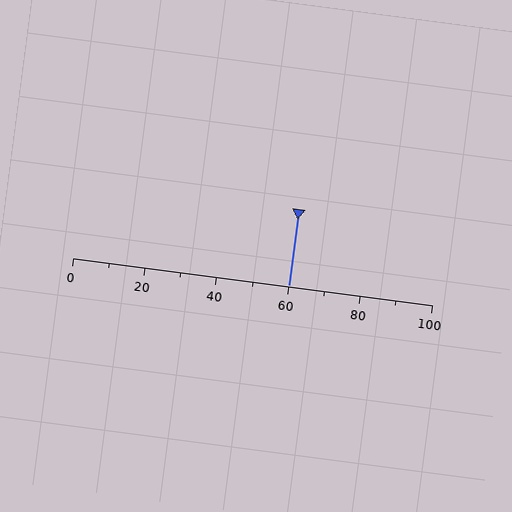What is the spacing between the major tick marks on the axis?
The major ticks are spaced 20 apart.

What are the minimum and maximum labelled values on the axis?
The axis runs from 0 to 100.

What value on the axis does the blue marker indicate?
The marker indicates approximately 60.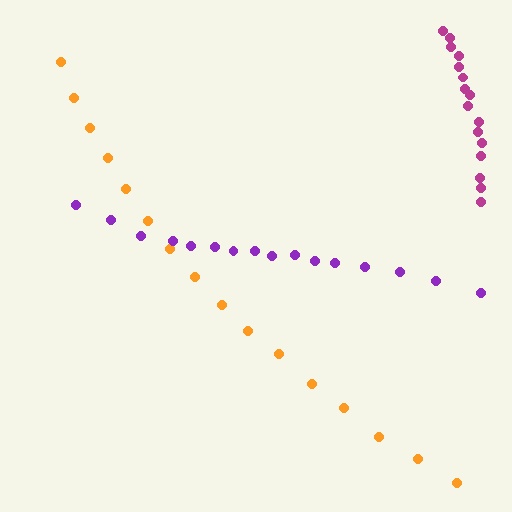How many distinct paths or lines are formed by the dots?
There are 3 distinct paths.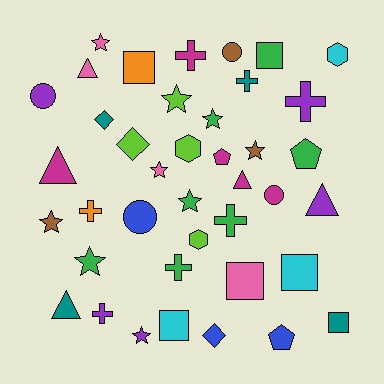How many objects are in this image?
There are 40 objects.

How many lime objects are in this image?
There are 4 lime objects.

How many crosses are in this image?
There are 7 crosses.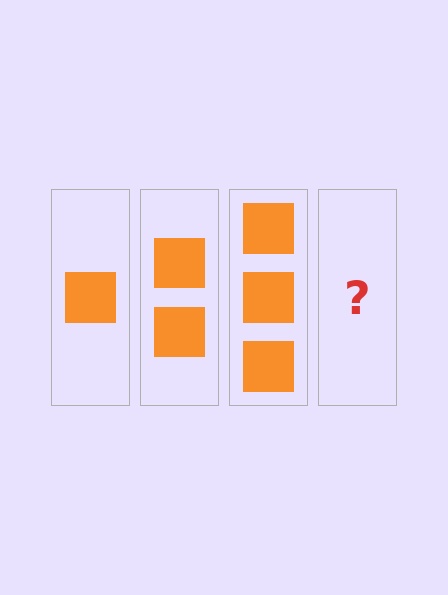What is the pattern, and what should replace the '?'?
The pattern is that each step adds one more square. The '?' should be 4 squares.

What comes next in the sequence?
The next element should be 4 squares.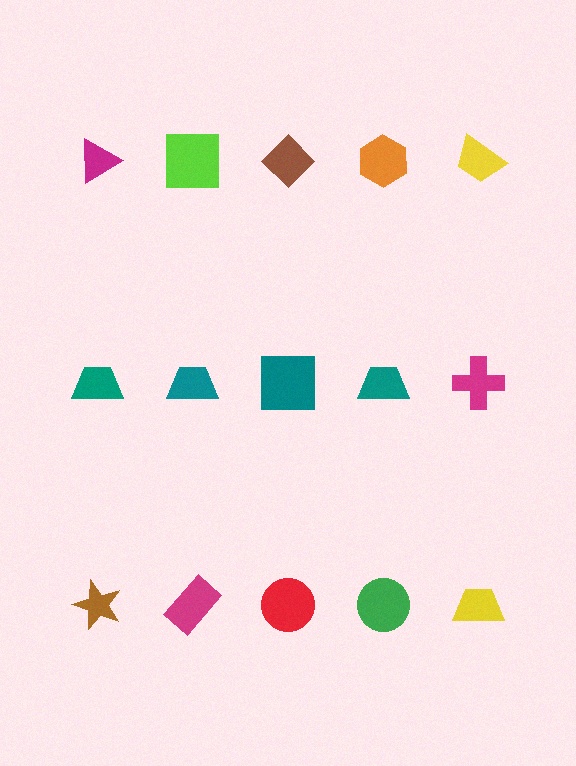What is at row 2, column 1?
A teal trapezoid.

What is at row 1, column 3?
A brown diamond.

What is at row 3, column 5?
A yellow trapezoid.